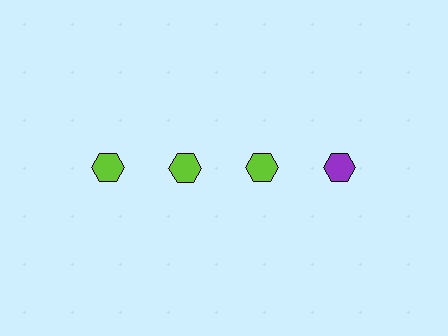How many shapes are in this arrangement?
There are 4 shapes arranged in a grid pattern.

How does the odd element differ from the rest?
It has a different color: purple instead of lime.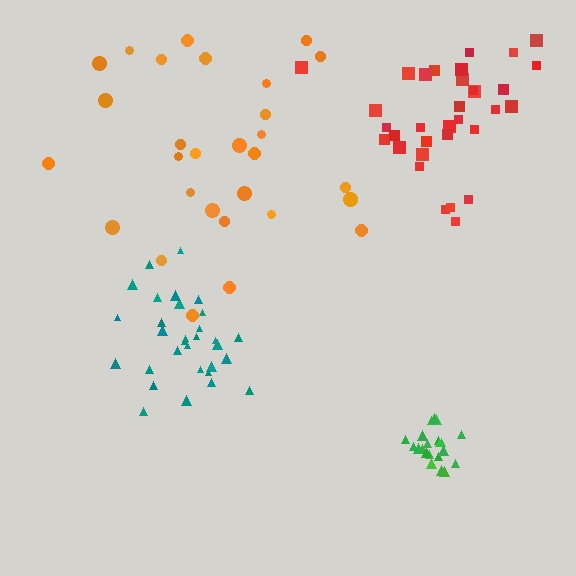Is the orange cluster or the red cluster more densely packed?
Red.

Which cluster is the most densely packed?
Green.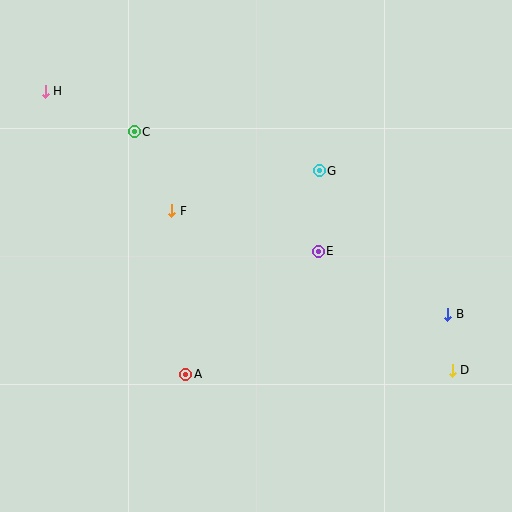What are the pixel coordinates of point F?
Point F is at (172, 211).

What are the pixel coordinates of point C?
Point C is at (134, 132).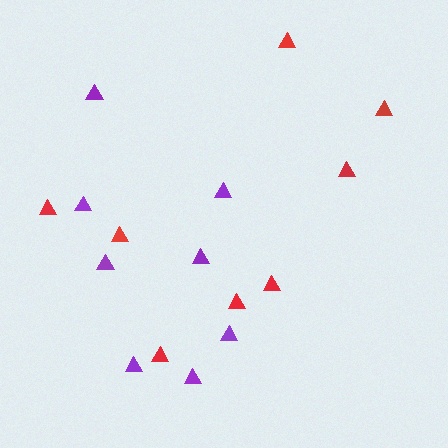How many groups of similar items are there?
There are 2 groups: one group of purple triangles (8) and one group of red triangles (8).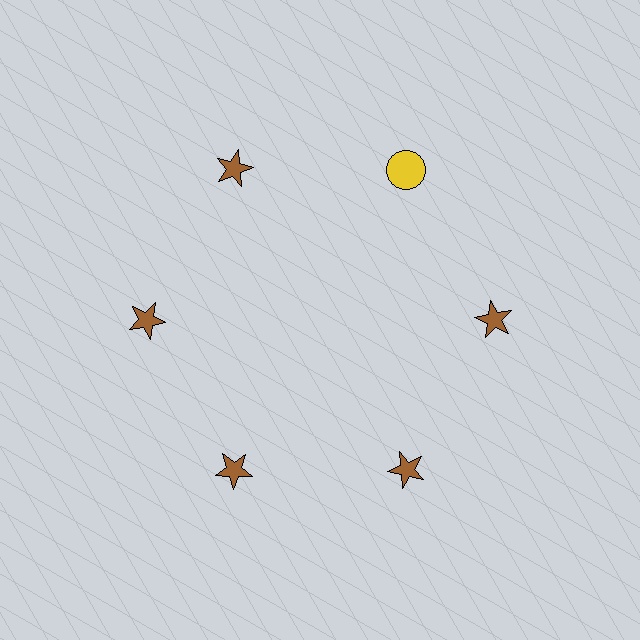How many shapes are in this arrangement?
There are 6 shapes arranged in a ring pattern.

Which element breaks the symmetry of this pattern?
The yellow circle at roughly the 1 o'clock position breaks the symmetry. All other shapes are brown stars.